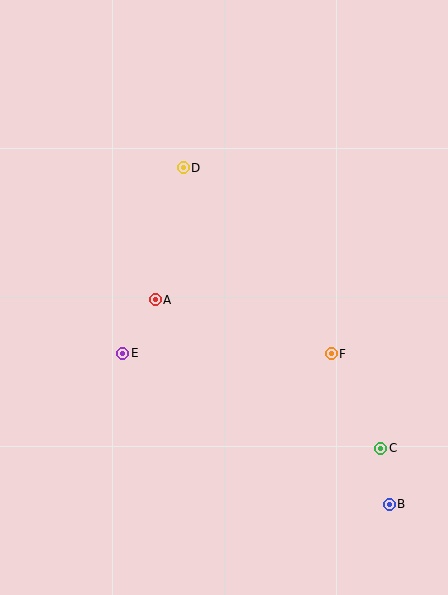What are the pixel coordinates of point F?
Point F is at (331, 354).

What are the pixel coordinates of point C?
Point C is at (381, 448).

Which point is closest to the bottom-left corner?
Point E is closest to the bottom-left corner.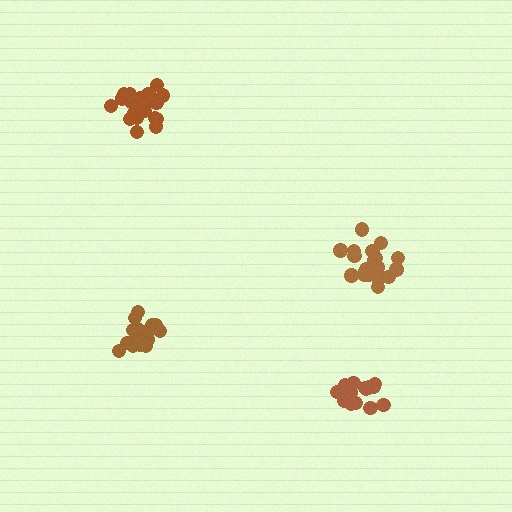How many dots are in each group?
Group 1: 20 dots, Group 2: 19 dots, Group 3: 21 dots, Group 4: 16 dots (76 total).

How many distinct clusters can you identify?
There are 4 distinct clusters.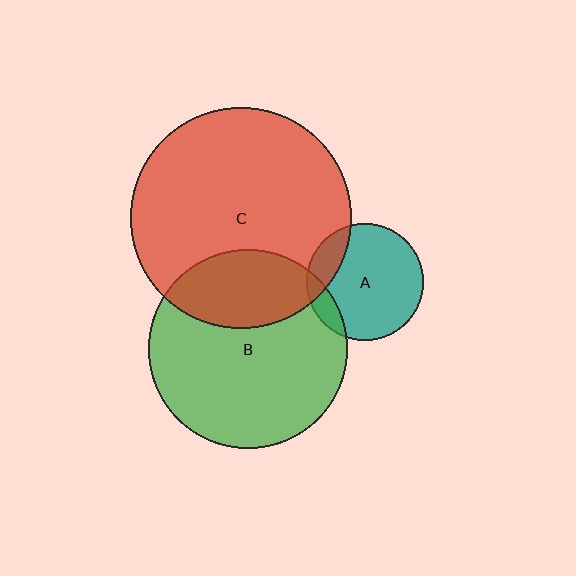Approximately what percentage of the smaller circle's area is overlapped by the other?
Approximately 15%.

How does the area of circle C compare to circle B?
Approximately 1.2 times.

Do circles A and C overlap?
Yes.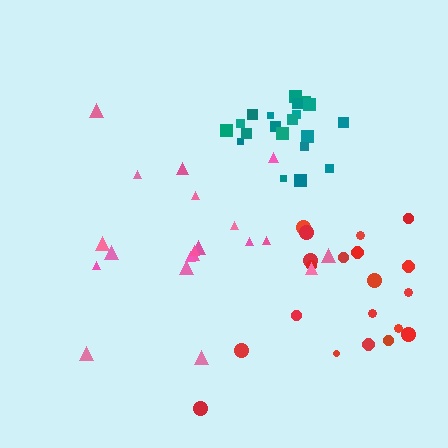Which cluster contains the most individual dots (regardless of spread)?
Teal (21).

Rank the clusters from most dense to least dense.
teal, pink, red.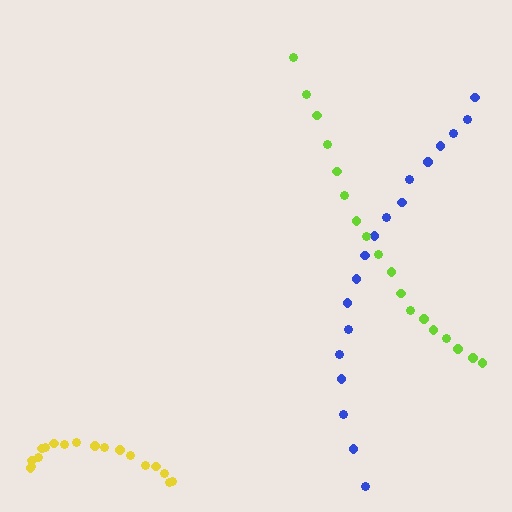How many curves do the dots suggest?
There are 3 distinct paths.